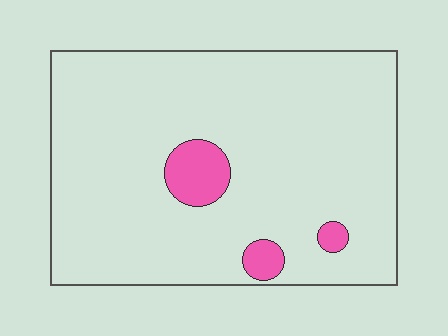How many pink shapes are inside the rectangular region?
3.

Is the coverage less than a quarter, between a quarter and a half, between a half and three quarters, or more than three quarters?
Less than a quarter.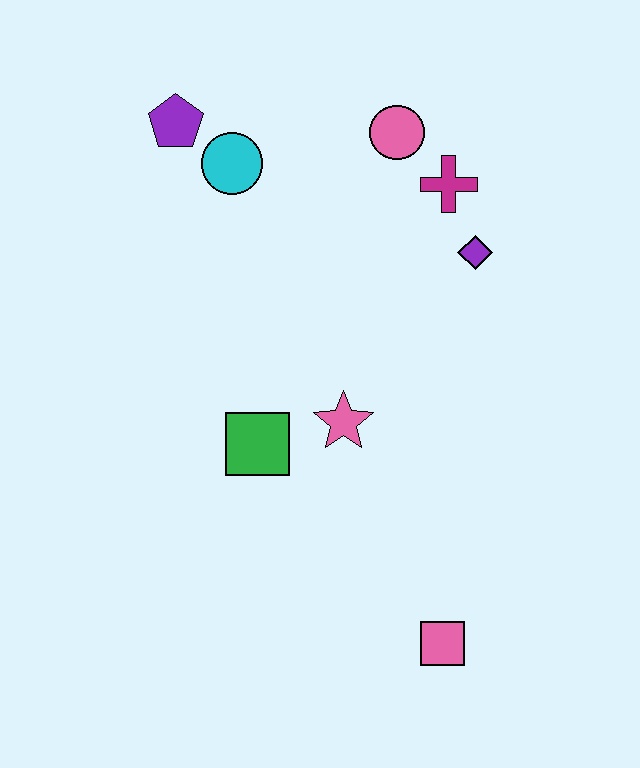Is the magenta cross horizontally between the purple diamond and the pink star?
Yes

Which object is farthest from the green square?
The pink circle is farthest from the green square.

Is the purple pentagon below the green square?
No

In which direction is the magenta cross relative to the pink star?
The magenta cross is above the pink star.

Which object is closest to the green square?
The pink star is closest to the green square.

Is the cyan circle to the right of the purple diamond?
No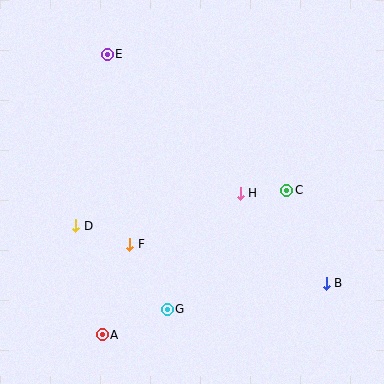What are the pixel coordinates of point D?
Point D is at (76, 226).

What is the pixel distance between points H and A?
The distance between H and A is 198 pixels.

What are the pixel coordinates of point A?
Point A is at (102, 335).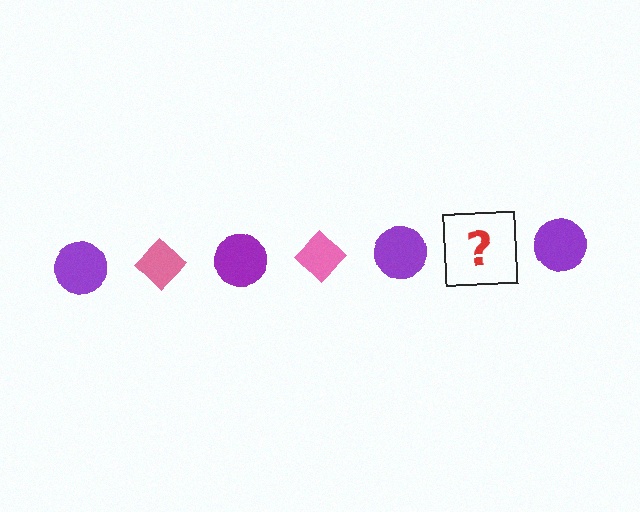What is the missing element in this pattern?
The missing element is a pink diamond.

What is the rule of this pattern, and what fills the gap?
The rule is that the pattern alternates between purple circle and pink diamond. The gap should be filled with a pink diamond.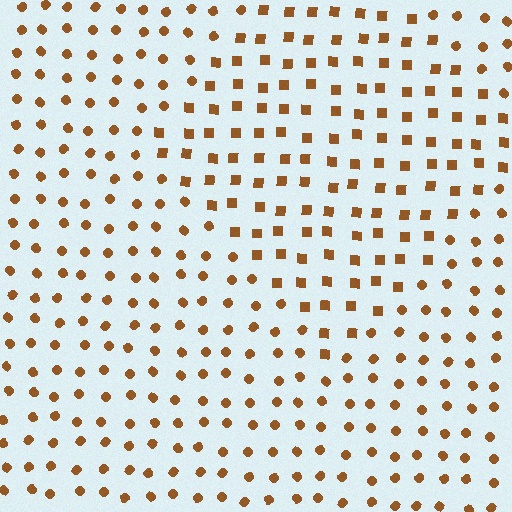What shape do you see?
I see a diamond.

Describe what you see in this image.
The image is filled with small brown elements arranged in a uniform grid. A diamond-shaped region contains squares, while the surrounding area contains circles. The boundary is defined purely by the change in element shape.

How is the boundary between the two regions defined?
The boundary is defined by a change in element shape: squares inside vs. circles outside. All elements share the same color and spacing.